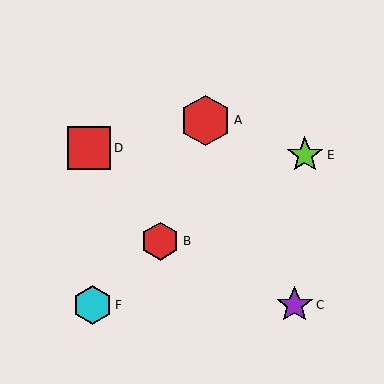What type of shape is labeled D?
Shape D is a red square.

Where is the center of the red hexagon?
The center of the red hexagon is at (206, 120).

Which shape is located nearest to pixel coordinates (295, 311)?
The purple star (labeled C) at (295, 305) is nearest to that location.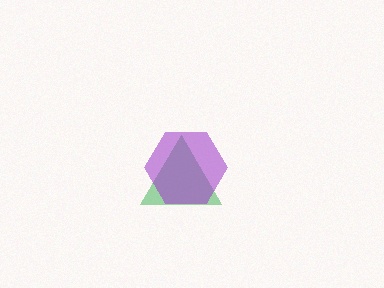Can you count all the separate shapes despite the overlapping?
Yes, there are 2 separate shapes.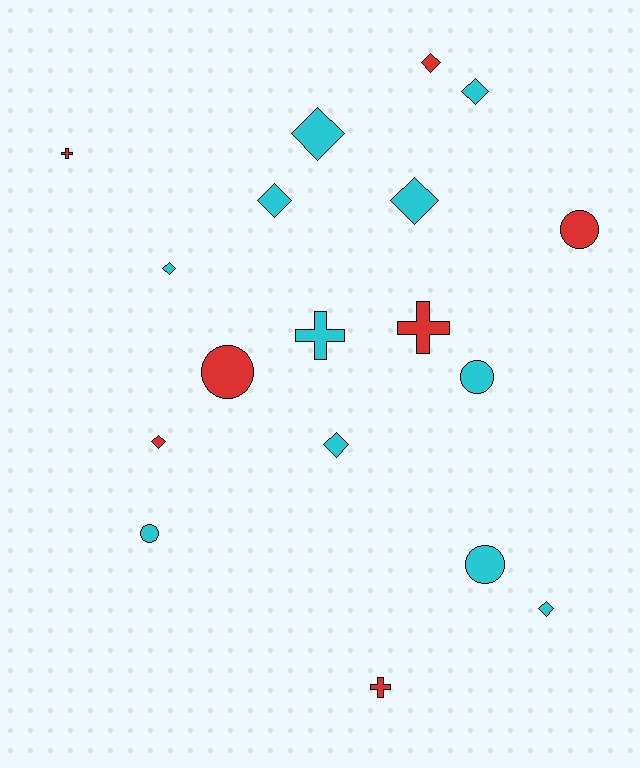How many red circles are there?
There are 2 red circles.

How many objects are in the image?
There are 18 objects.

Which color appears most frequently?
Cyan, with 11 objects.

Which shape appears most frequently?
Diamond, with 9 objects.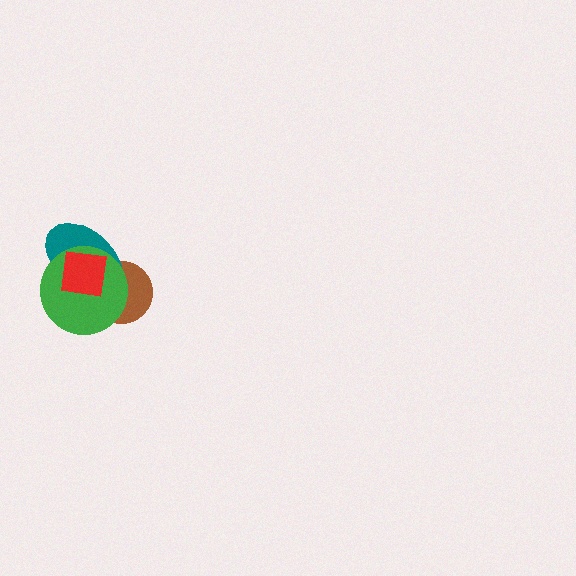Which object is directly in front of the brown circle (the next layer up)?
The teal ellipse is directly in front of the brown circle.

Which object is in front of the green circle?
The red square is in front of the green circle.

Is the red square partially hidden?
No, no other shape covers it.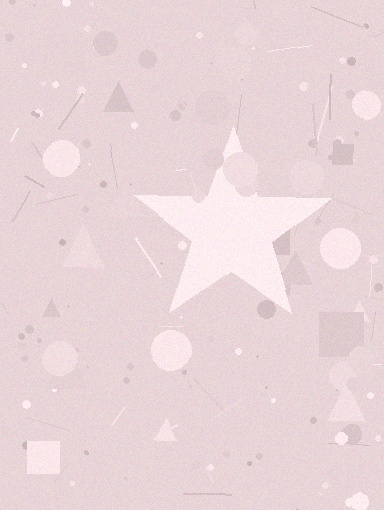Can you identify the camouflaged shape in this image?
The camouflaged shape is a star.